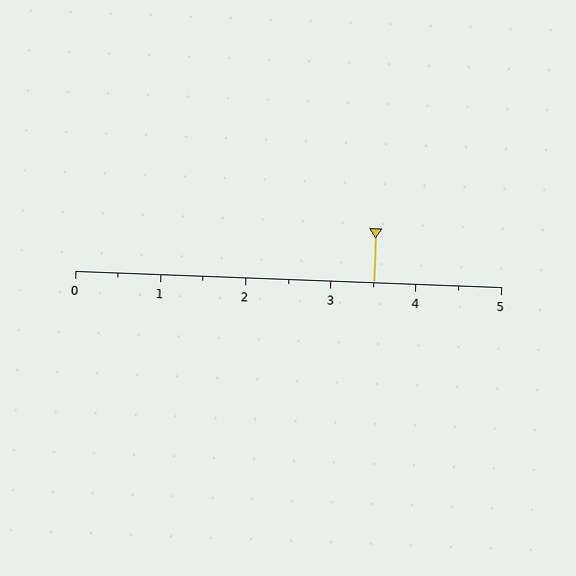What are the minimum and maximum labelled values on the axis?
The axis runs from 0 to 5.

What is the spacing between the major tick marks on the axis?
The major ticks are spaced 1 apart.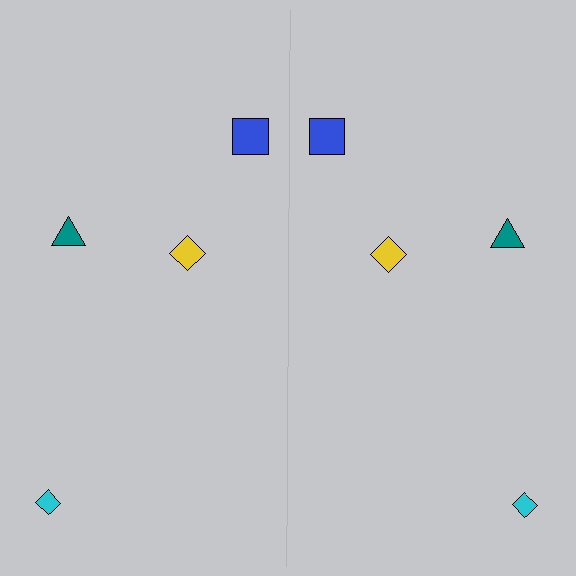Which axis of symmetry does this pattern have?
The pattern has a vertical axis of symmetry running through the center of the image.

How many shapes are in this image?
There are 8 shapes in this image.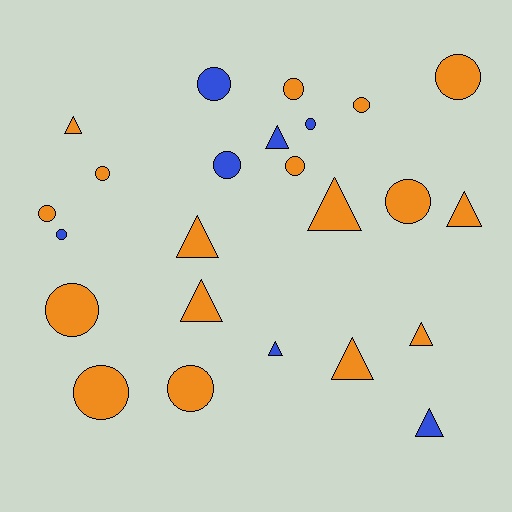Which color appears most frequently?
Orange, with 17 objects.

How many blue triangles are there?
There are 3 blue triangles.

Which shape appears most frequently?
Circle, with 14 objects.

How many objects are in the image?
There are 24 objects.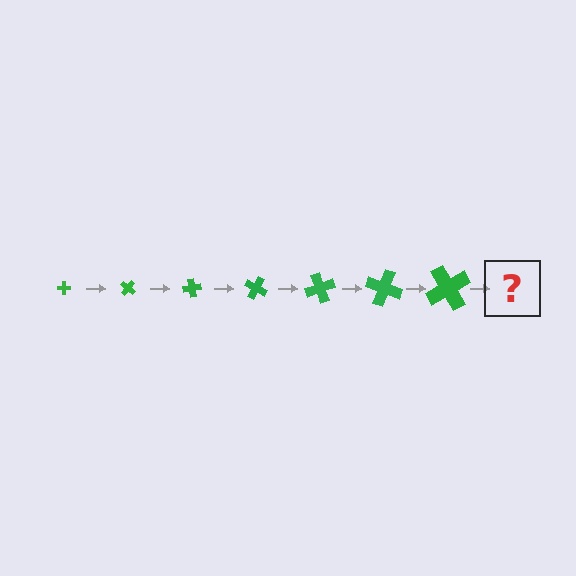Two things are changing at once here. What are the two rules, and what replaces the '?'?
The two rules are that the cross grows larger each step and it rotates 40 degrees each step. The '?' should be a cross, larger than the previous one and rotated 280 degrees from the start.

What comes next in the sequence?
The next element should be a cross, larger than the previous one and rotated 280 degrees from the start.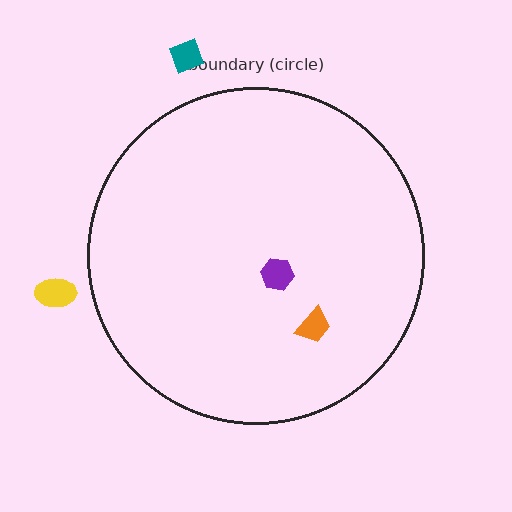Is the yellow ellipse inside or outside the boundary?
Outside.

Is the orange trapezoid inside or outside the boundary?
Inside.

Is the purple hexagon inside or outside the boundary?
Inside.